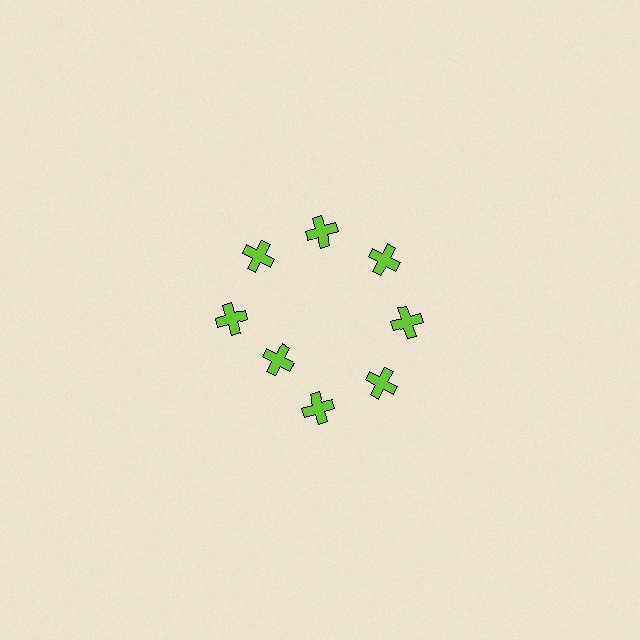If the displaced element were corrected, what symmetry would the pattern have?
It would have 8-fold rotational symmetry — the pattern would map onto itself every 45 degrees.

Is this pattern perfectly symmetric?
No. The 8 lime crosses are arranged in a ring, but one element near the 8 o'clock position is pulled inward toward the center, breaking the 8-fold rotational symmetry.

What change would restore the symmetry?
The symmetry would be restored by moving it outward, back onto the ring so that all 8 crosses sit at equal angles and equal distance from the center.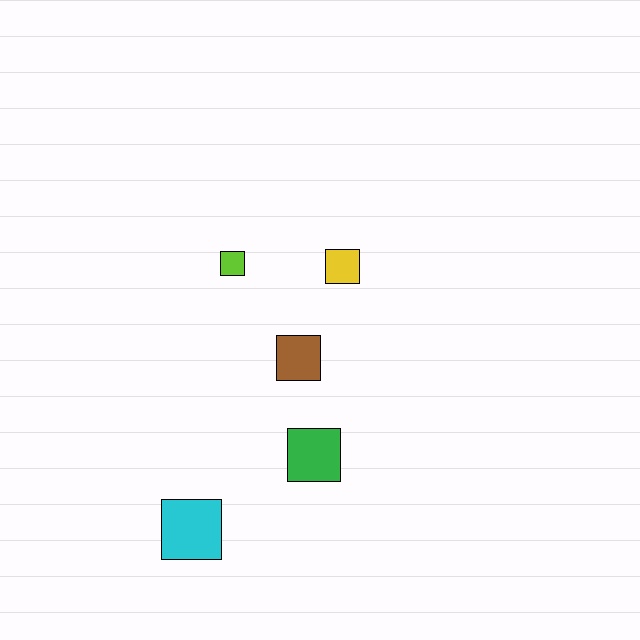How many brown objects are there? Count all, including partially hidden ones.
There is 1 brown object.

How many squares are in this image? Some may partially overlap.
There are 5 squares.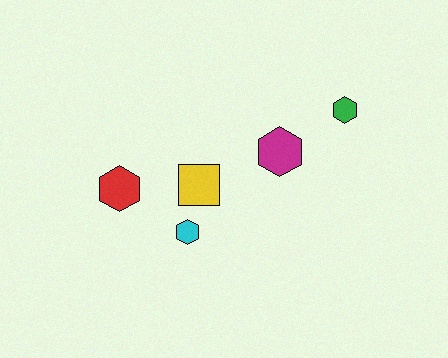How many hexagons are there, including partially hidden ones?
There are 4 hexagons.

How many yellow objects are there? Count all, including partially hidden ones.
There is 1 yellow object.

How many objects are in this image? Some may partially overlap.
There are 5 objects.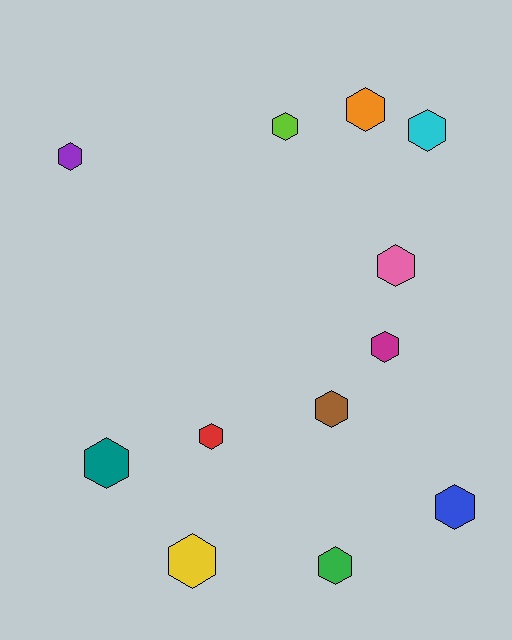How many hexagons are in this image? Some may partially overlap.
There are 12 hexagons.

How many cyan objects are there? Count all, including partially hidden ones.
There is 1 cyan object.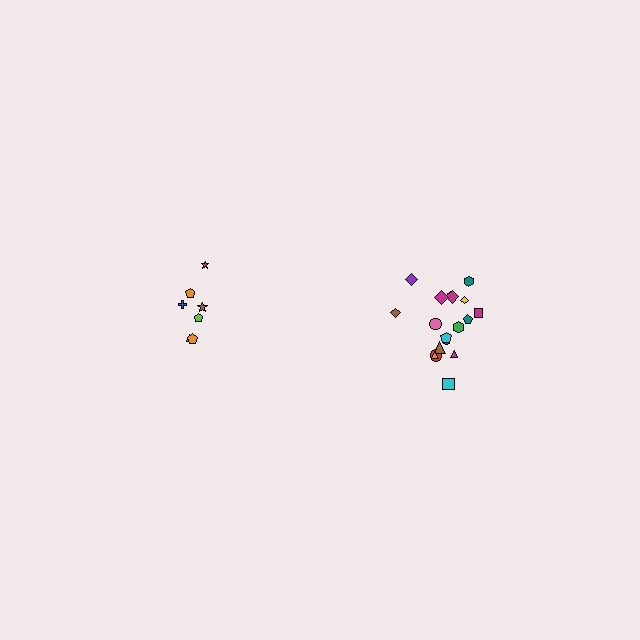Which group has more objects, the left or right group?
The right group.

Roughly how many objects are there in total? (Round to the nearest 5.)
Roughly 25 objects in total.